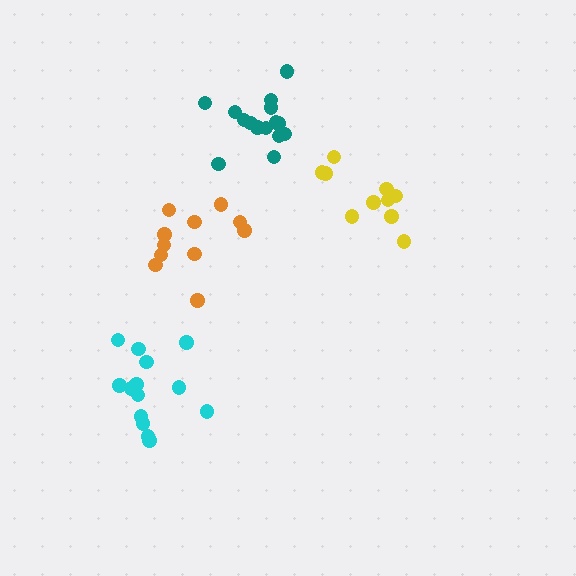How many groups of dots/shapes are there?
There are 4 groups.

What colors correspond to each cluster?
The clusters are colored: yellow, cyan, orange, teal.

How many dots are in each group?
Group 1: 10 dots, Group 2: 14 dots, Group 3: 11 dots, Group 4: 15 dots (50 total).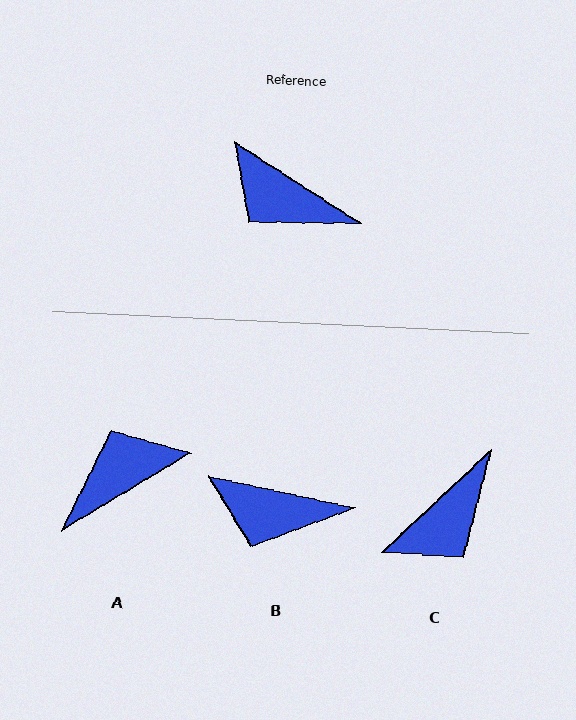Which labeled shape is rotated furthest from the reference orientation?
A, about 116 degrees away.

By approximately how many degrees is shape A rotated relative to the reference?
Approximately 116 degrees clockwise.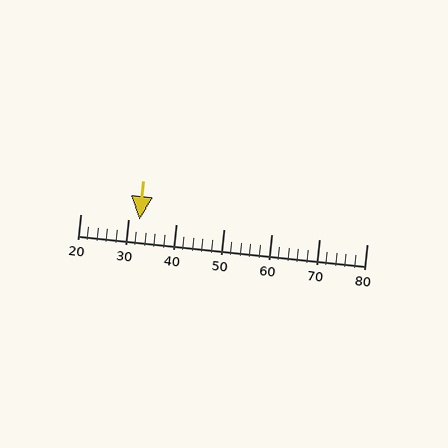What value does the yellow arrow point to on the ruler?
The yellow arrow points to approximately 32.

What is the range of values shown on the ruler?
The ruler shows values from 20 to 80.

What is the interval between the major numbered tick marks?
The major tick marks are spaced 10 units apart.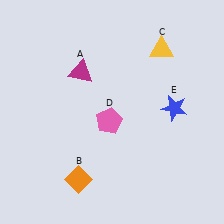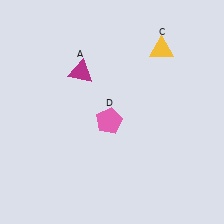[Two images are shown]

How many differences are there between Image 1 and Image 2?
There are 2 differences between the two images.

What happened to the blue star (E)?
The blue star (E) was removed in Image 2. It was in the top-right area of Image 1.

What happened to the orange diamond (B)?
The orange diamond (B) was removed in Image 2. It was in the bottom-left area of Image 1.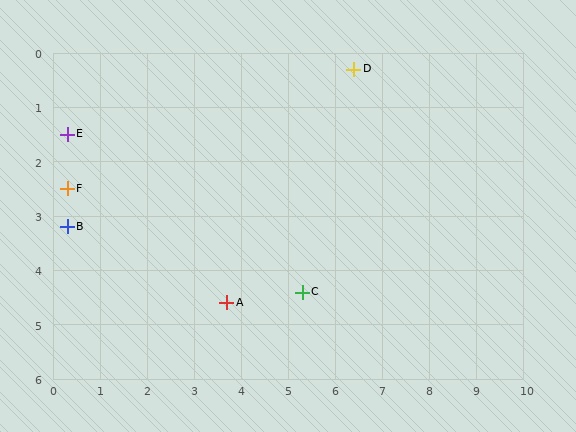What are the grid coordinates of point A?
Point A is at approximately (3.7, 4.6).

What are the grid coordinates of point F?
Point F is at approximately (0.3, 2.5).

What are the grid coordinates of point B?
Point B is at approximately (0.3, 3.2).